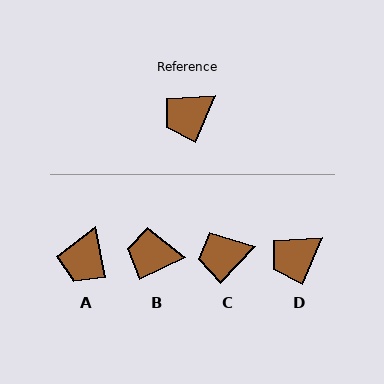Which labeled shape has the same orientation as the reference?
D.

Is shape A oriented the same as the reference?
No, it is off by about 34 degrees.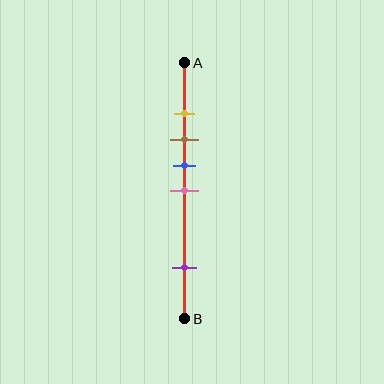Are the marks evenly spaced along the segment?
No, the marks are not evenly spaced.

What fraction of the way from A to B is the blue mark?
The blue mark is approximately 40% (0.4) of the way from A to B.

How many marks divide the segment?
There are 5 marks dividing the segment.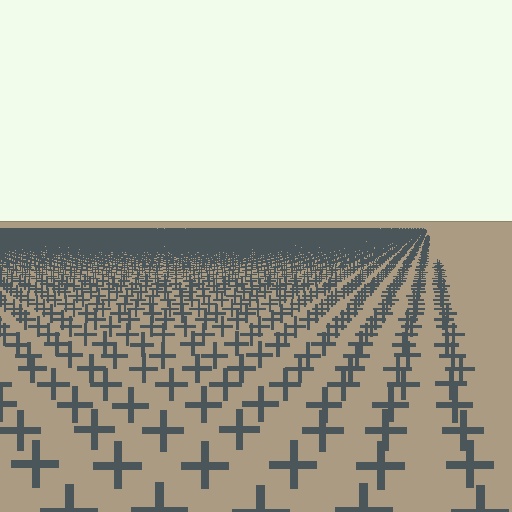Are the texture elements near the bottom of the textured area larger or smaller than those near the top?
Larger. Near the bottom, elements are closer to the viewer and appear at a bigger on-screen size.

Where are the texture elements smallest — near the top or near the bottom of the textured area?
Near the top.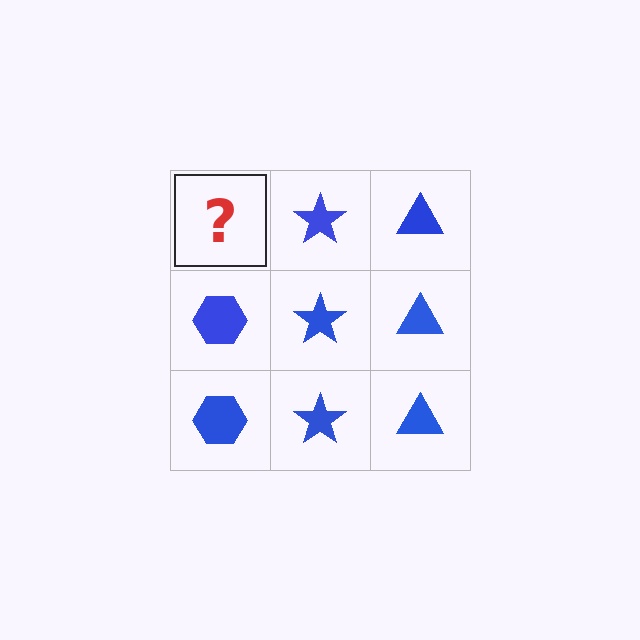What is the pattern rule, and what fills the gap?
The rule is that each column has a consistent shape. The gap should be filled with a blue hexagon.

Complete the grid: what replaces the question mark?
The question mark should be replaced with a blue hexagon.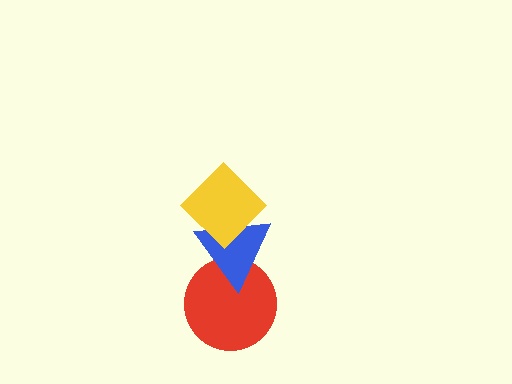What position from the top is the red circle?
The red circle is 3rd from the top.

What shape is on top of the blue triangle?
The yellow diamond is on top of the blue triangle.